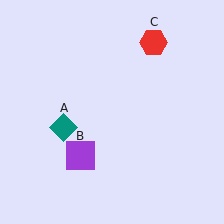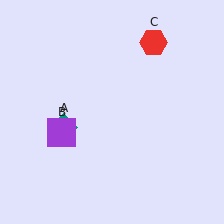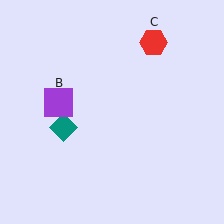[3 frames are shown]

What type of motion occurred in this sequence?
The purple square (object B) rotated clockwise around the center of the scene.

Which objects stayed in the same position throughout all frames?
Teal diamond (object A) and red hexagon (object C) remained stationary.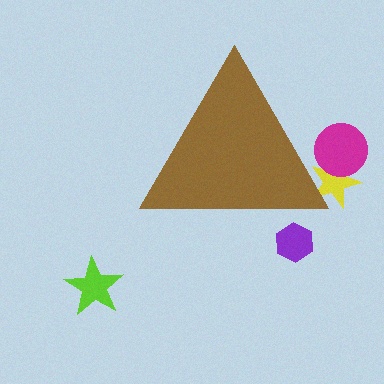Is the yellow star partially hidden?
Yes, the yellow star is partially hidden behind the brown triangle.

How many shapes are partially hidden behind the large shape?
3 shapes are partially hidden.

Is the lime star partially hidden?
No, the lime star is fully visible.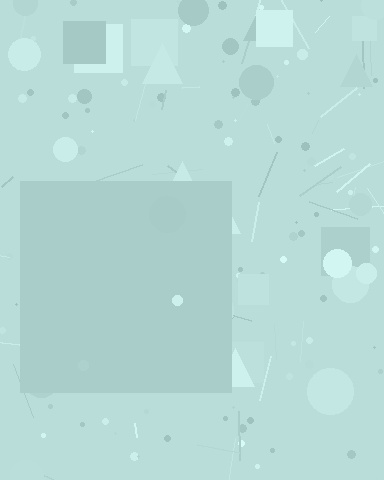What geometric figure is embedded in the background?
A square is embedded in the background.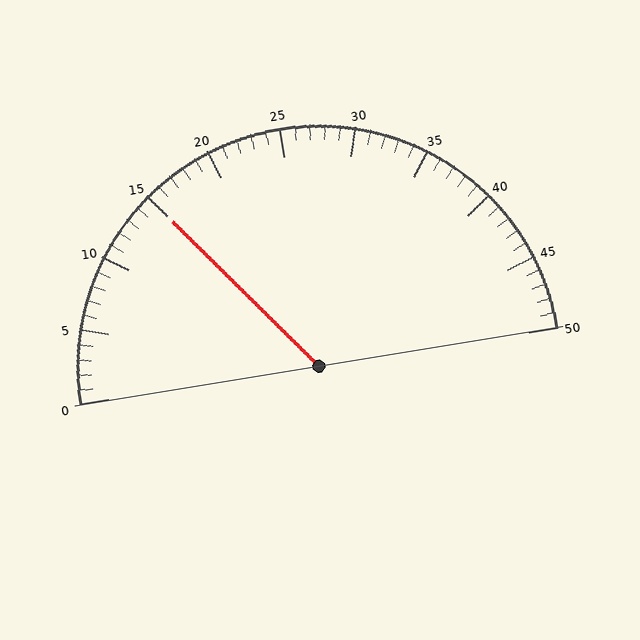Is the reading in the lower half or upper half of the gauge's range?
The reading is in the lower half of the range (0 to 50).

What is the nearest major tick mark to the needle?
The nearest major tick mark is 15.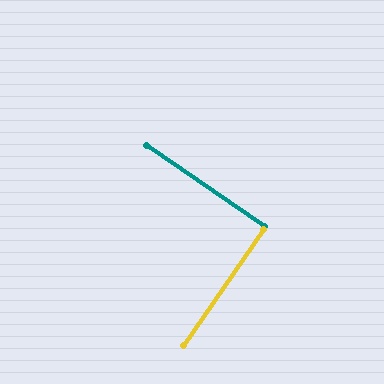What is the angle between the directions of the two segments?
Approximately 90 degrees.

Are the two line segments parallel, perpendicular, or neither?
Perpendicular — they meet at approximately 90°.